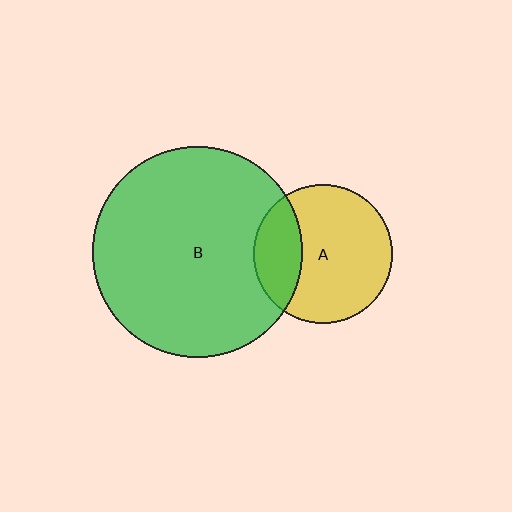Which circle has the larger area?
Circle B (green).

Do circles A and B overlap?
Yes.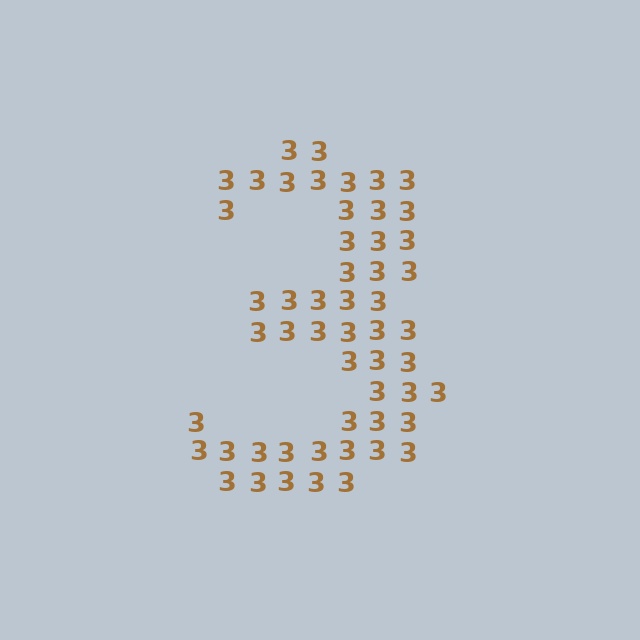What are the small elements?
The small elements are digit 3's.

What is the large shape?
The large shape is the digit 3.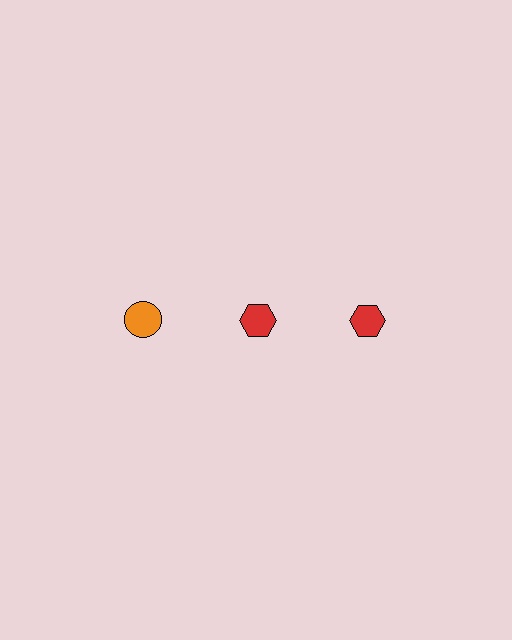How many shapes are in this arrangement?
There are 3 shapes arranged in a grid pattern.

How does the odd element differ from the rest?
It differs in both color (orange instead of red) and shape (circle instead of hexagon).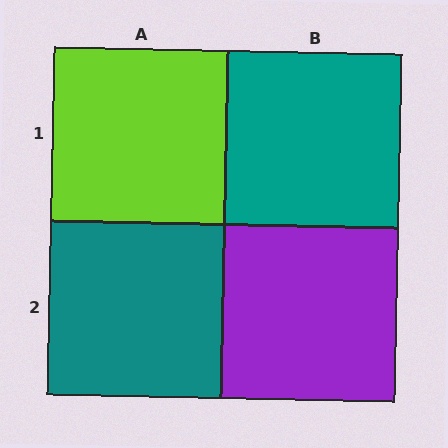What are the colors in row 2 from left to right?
Teal, purple.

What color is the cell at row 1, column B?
Teal.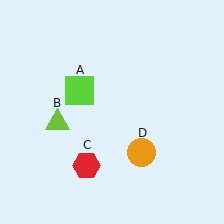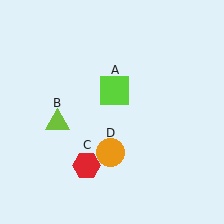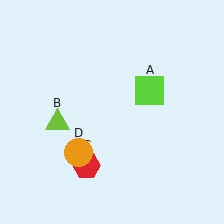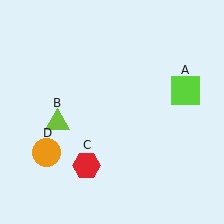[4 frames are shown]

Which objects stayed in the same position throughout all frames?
Lime triangle (object B) and red hexagon (object C) remained stationary.